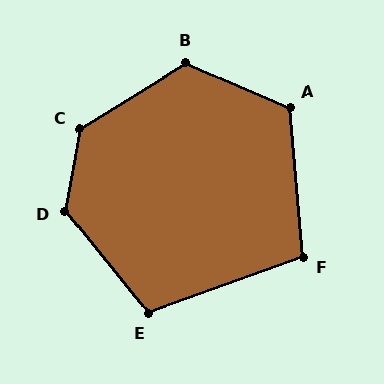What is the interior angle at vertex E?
Approximately 109 degrees (obtuse).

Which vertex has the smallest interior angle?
F, at approximately 104 degrees.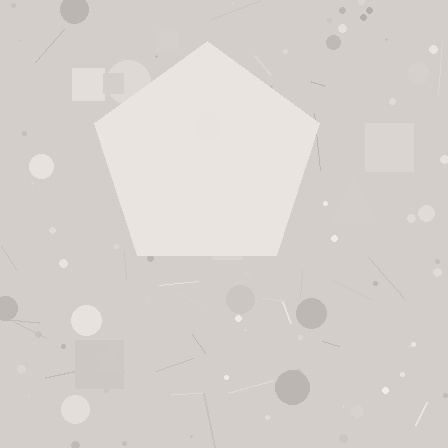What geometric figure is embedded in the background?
A pentagon is embedded in the background.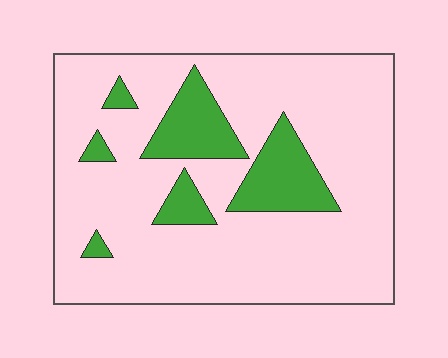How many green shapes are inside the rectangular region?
6.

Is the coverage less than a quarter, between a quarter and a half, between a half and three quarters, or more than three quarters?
Less than a quarter.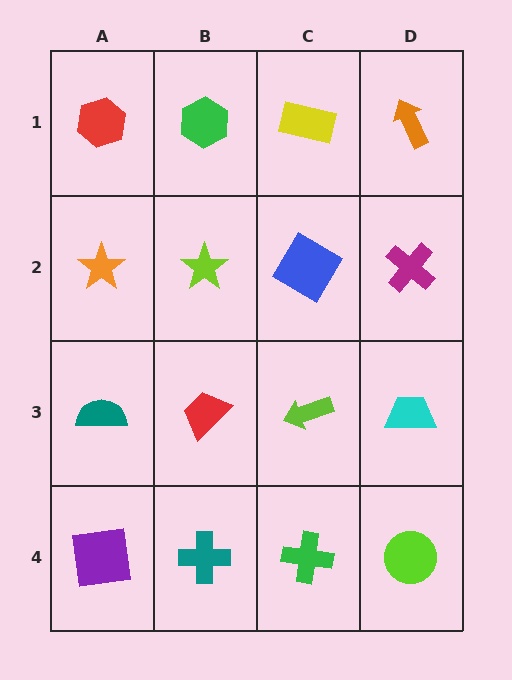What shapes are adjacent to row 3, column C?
A blue diamond (row 2, column C), a green cross (row 4, column C), a red trapezoid (row 3, column B), a cyan trapezoid (row 3, column D).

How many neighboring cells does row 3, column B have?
4.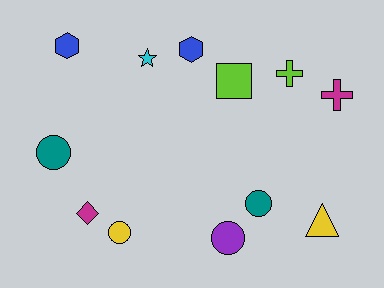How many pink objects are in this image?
There are no pink objects.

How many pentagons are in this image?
There are no pentagons.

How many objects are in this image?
There are 12 objects.